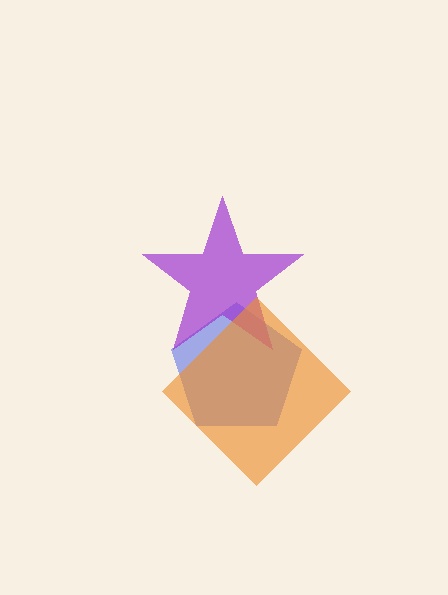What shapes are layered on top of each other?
The layered shapes are: a blue pentagon, a purple star, an orange diamond.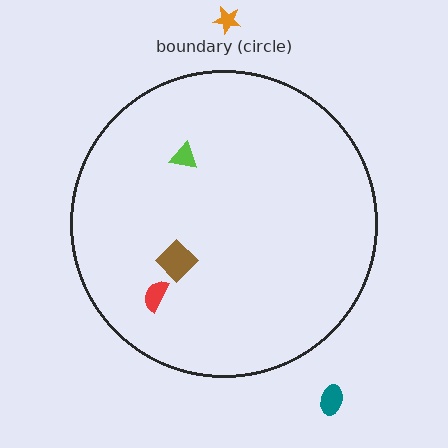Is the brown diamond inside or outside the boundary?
Inside.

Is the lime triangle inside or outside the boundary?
Inside.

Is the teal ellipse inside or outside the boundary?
Outside.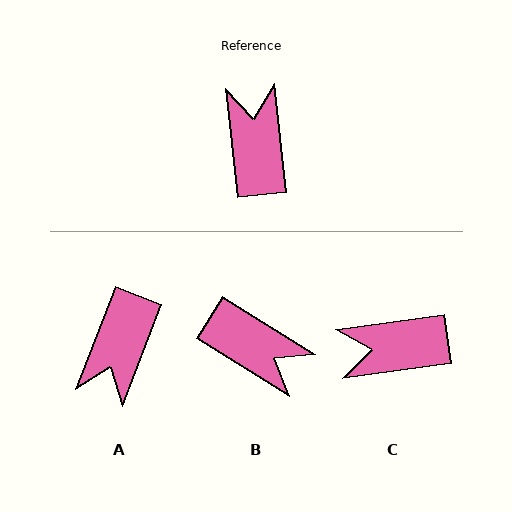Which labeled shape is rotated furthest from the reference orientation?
A, about 153 degrees away.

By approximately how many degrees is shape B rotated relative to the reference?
Approximately 128 degrees clockwise.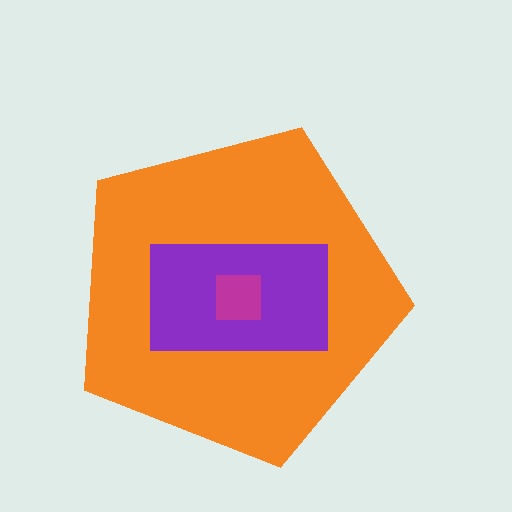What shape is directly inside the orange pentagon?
The purple rectangle.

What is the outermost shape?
The orange pentagon.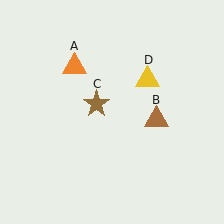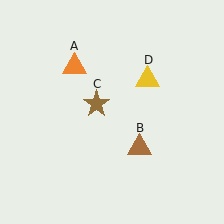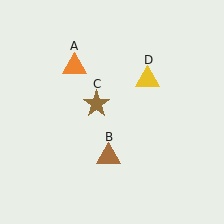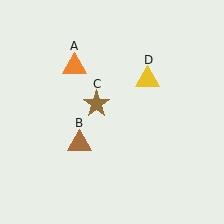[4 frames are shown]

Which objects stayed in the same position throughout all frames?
Orange triangle (object A) and brown star (object C) and yellow triangle (object D) remained stationary.